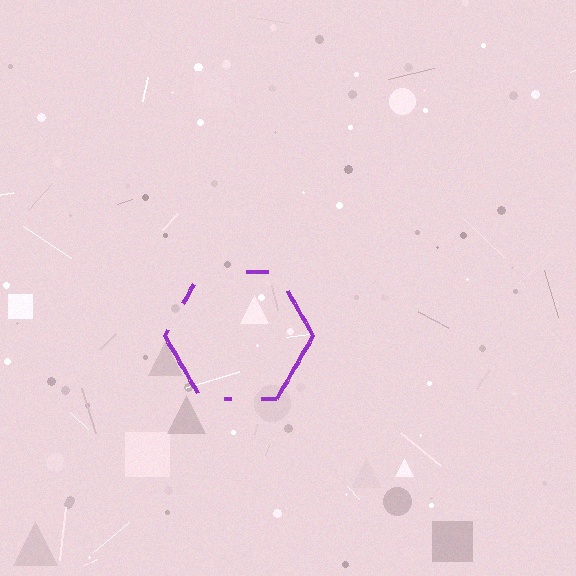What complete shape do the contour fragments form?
The contour fragments form a hexagon.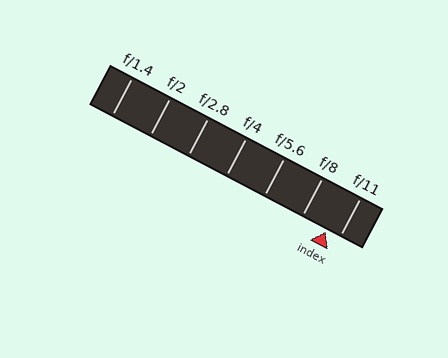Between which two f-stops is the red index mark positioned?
The index mark is between f/8 and f/11.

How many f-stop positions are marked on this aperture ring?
There are 7 f-stop positions marked.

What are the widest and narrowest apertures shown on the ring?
The widest aperture shown is f/1.4 and the narrowest is f/11.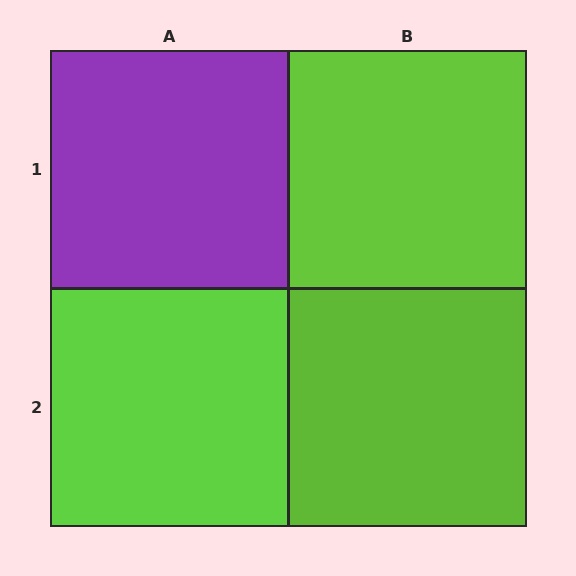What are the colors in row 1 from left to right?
Purple, lime.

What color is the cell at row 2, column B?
Lime.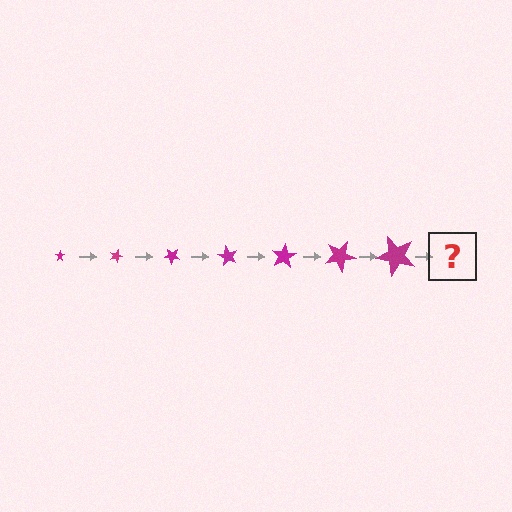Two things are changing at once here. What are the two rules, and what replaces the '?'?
The two rules are that the star grows larger each step and it rotates 20 degrees each step. The '?' should be a star, larger than the previous one and rotated 140 degrees from the start.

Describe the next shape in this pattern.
It should be a star, larger than the previous one and rotated 140 degrees from the start.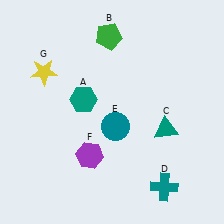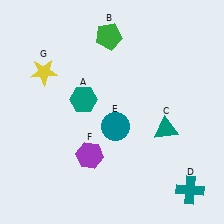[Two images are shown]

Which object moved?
The teal cross (D) moved right.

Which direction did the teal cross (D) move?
The teal cross (D) moved right.